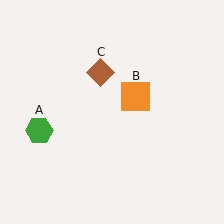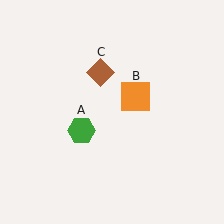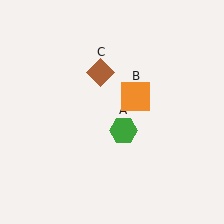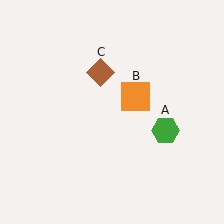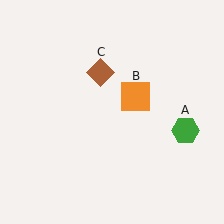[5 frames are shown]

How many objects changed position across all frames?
1 object changed position: green hexagon (object A).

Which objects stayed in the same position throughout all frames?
Orange square (object B) and brown diamond (object C) remained stationary.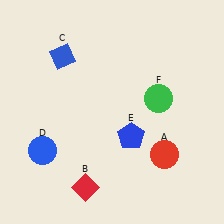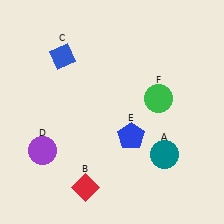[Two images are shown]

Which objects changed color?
A changed from red to teal. D changed from blue to purple.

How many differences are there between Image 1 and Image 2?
There are 2 differences between the two images.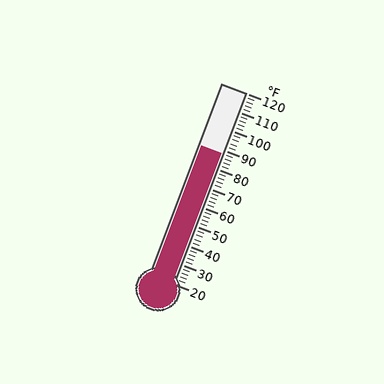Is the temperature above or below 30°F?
The temperature is above 30°F.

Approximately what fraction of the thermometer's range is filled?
The thermometer is filled to approximately 70% of its range.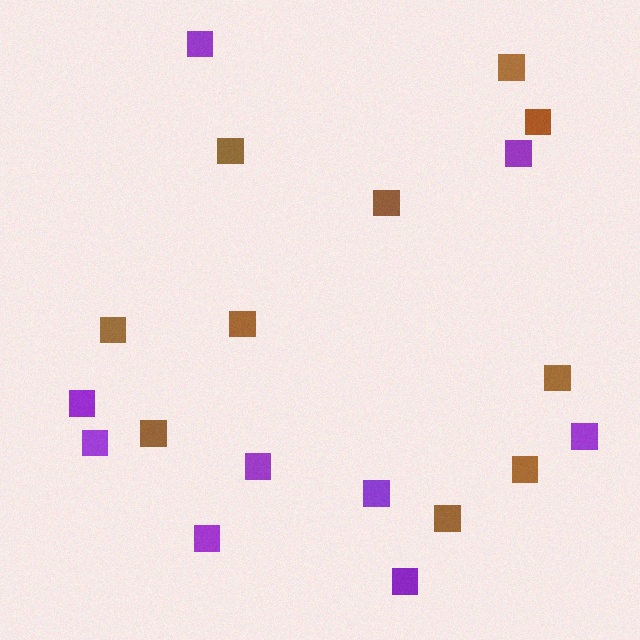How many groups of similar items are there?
There are 2 groups: one group of brown squares (10) and one group of purple squares (9).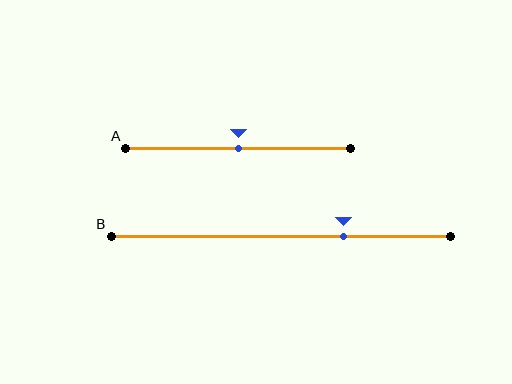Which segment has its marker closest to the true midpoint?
Segment A has its marker closest to the true midpoint.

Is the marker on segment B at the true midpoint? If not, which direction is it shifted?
No, the marker on segment B is shifted to the right by about 19% of the segment length.